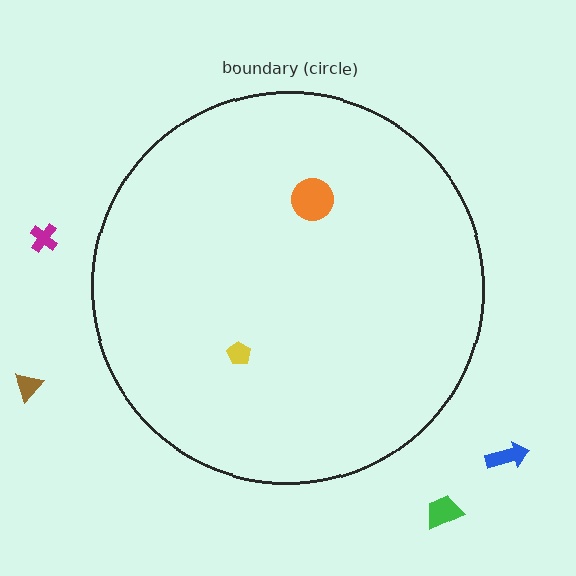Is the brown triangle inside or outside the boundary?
Outside.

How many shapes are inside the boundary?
2 inside, 4 outside.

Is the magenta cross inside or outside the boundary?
Outside.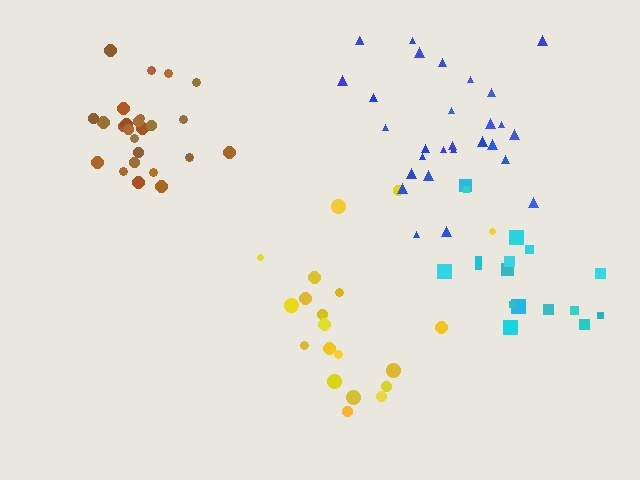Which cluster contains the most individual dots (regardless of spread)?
Blue (29).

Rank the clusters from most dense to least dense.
brown, blue, cyan, yellow.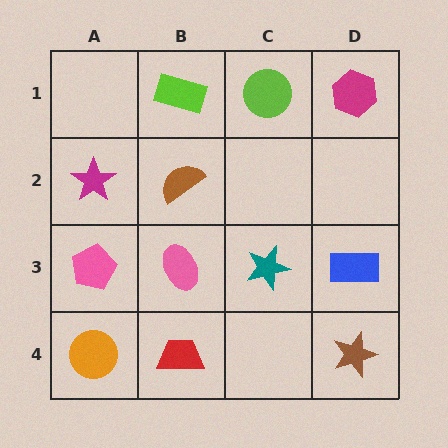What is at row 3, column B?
A pink ellipse.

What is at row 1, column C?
A lime circle.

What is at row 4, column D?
A brown star.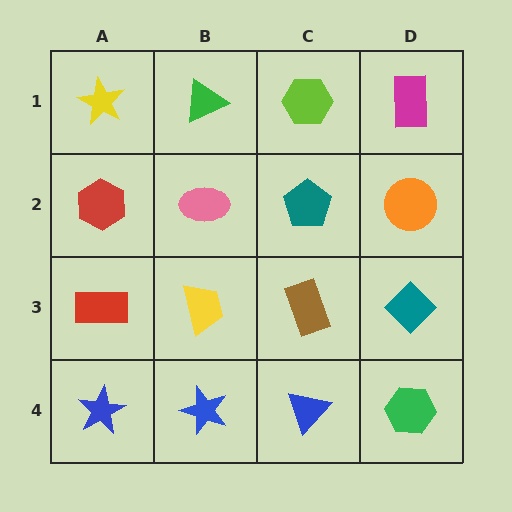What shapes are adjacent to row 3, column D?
An orange circle (row 2, column D), a green hexagon (row 4, column D), a brown rectangle (row 3, column C).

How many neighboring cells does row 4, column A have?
2.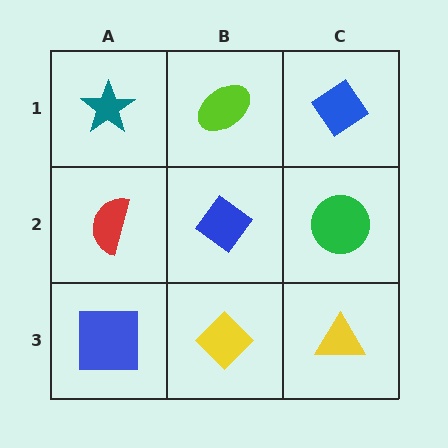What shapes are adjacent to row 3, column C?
A green circle (row 2, column C), a yellow diamond (row 3, column B).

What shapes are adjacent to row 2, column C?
A blue diamond (row 1, column C), a yellow triangle (row 3, column C), a blue diamond (row 2, column B).